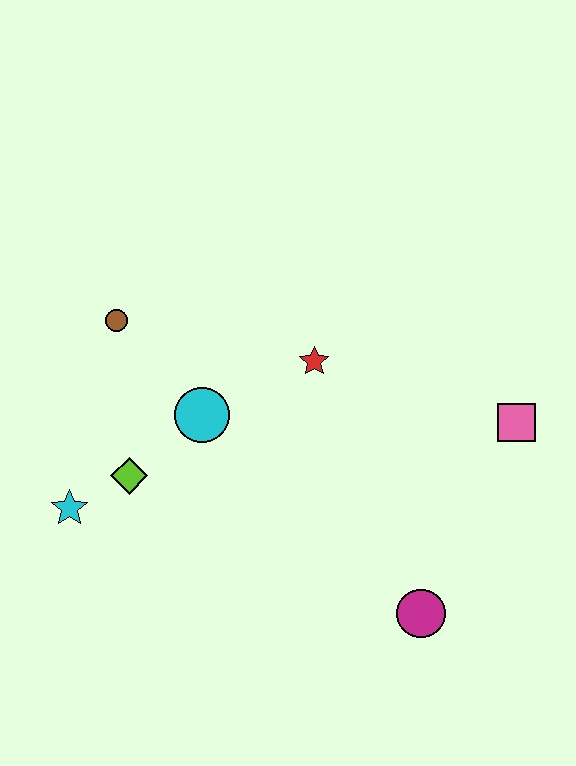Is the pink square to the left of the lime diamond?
No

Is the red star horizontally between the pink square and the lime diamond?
Yes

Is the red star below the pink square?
No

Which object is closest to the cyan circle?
The lime diamond is closest to the cyan circle.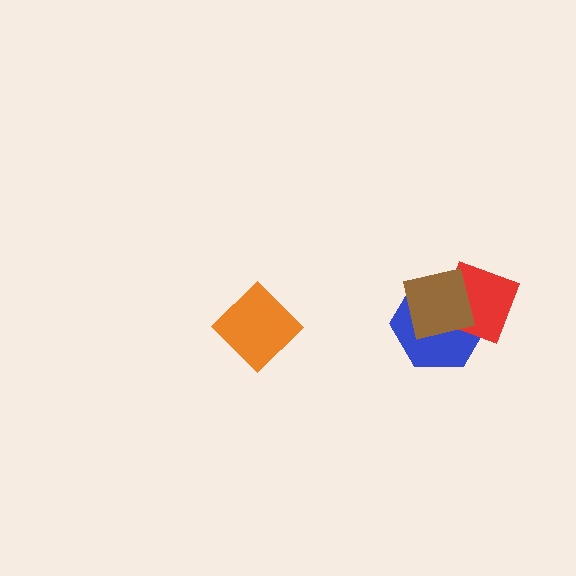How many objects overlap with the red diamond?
2 objects overlap with the red diamond.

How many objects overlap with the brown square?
2 objects overlap with the brown square.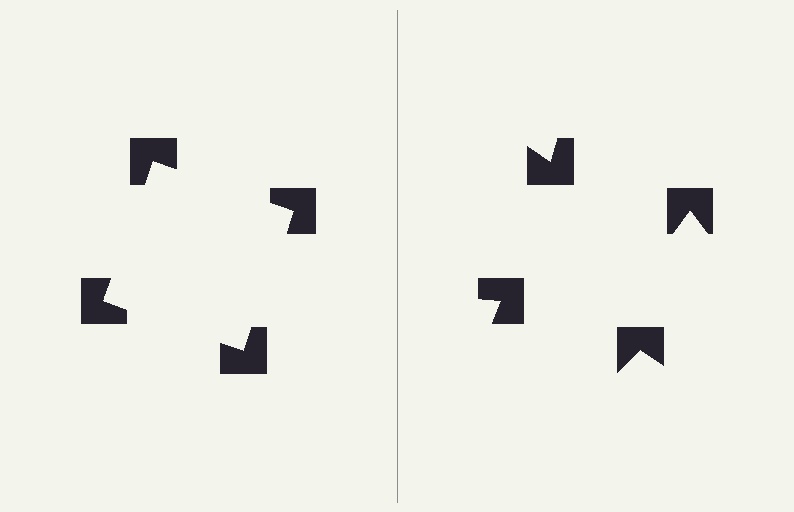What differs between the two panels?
The notched squares are positioned identically on both sides; only the wedge orientations differ. On the left they align to a square; on the right they are misaligned.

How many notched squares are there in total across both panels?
8 — 4 on each side.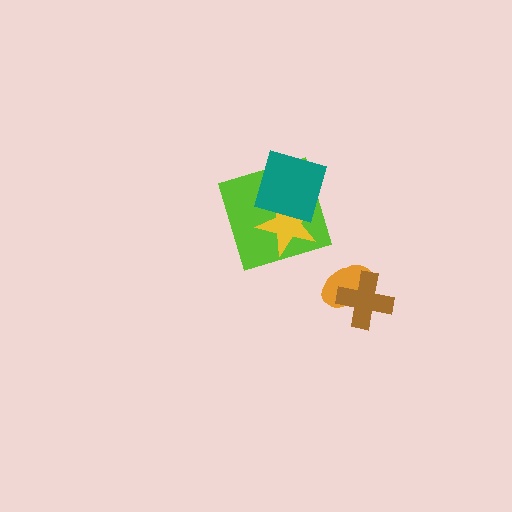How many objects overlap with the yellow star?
2 objects overlap with the yellow star.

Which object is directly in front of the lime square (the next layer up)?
The yellow star is directly in front of the lime square.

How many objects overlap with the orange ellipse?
1 object overlaps with the orange ellipse.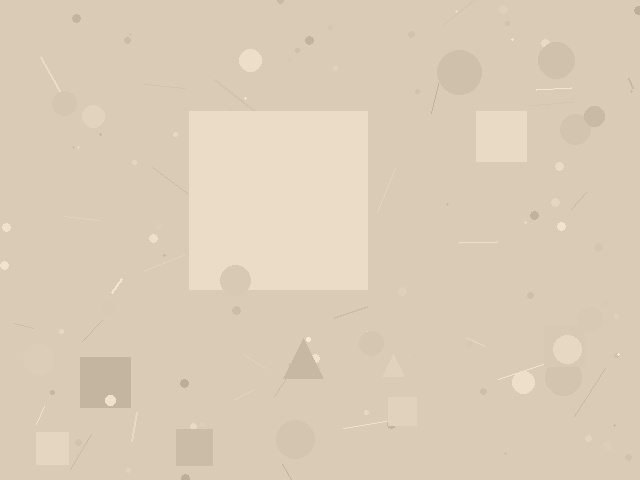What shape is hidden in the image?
A square is hidden in the image.